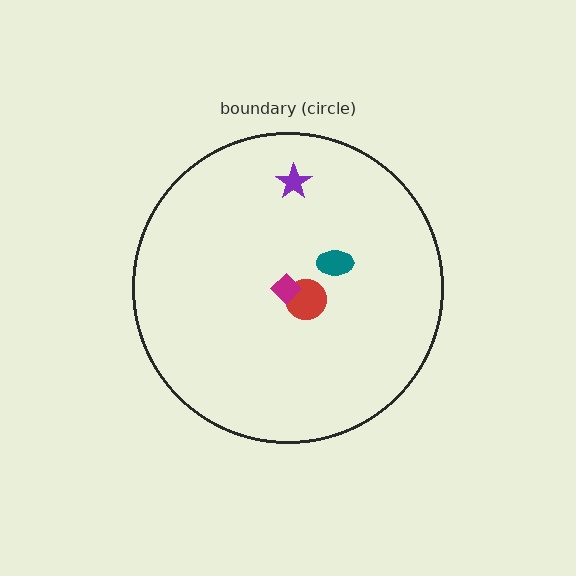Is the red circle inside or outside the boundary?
Inside.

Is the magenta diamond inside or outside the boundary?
Inside.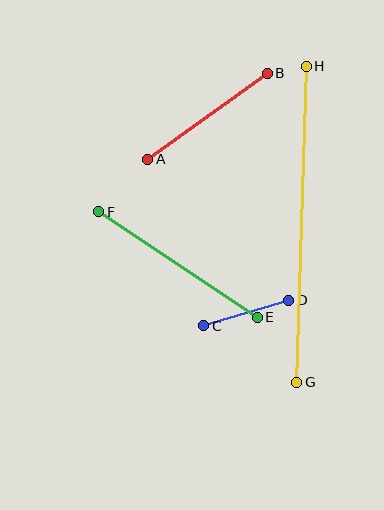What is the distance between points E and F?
The distance is approximately 190 pixels.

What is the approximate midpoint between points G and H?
The midpoint is at approximately (301, 224) pixels.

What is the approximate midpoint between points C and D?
The midpoint is at approximately (246, 313) pixels.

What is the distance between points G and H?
The distance is approximately 316 pixels.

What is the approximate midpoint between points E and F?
The midpoint is at approximately (178, 264) pixels.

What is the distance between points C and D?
The distance is approximately 89 pixels.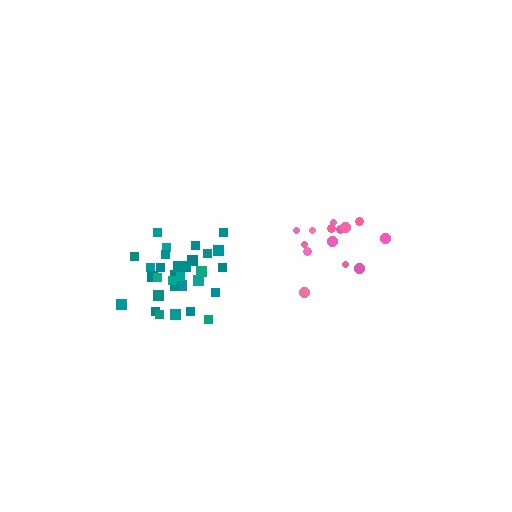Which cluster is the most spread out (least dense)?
Pink.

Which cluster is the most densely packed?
Teal.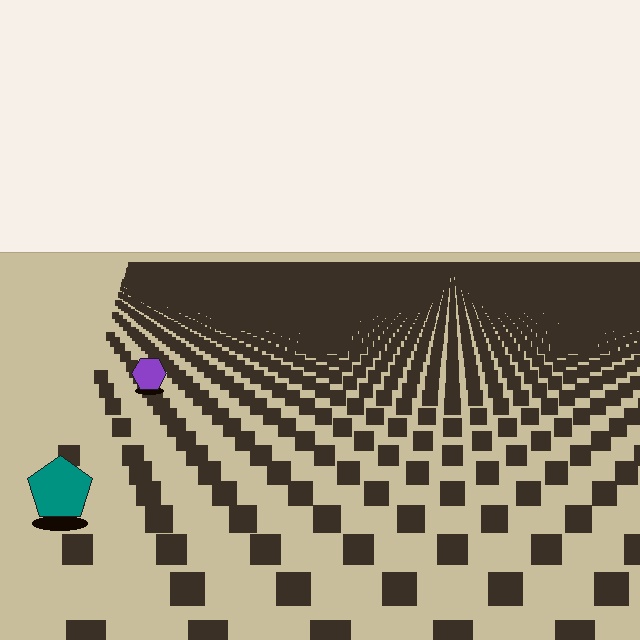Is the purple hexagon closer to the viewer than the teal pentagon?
No. The teal pentagon is closer — you can tell from the texture gradient: the ground texture is coarser near it.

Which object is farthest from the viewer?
The purple hexagon is farthest from the viewer. It appears smaller and the ground texture around it is denser.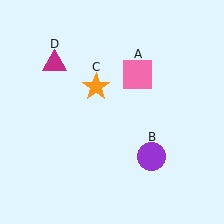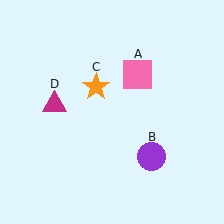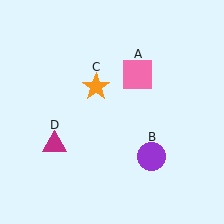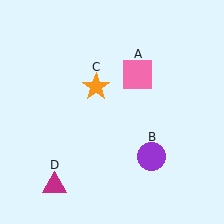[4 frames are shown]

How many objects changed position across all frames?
1 object changed position: magenta triangle (object D).